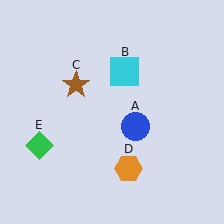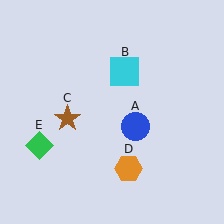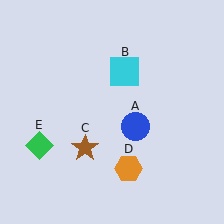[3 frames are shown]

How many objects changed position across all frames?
1 object changed position: brown star (object C).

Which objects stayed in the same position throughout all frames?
Blue circle (object A) and cyan square (object B) and orange hexagon (object D) and green diamond (object E) remained stationary.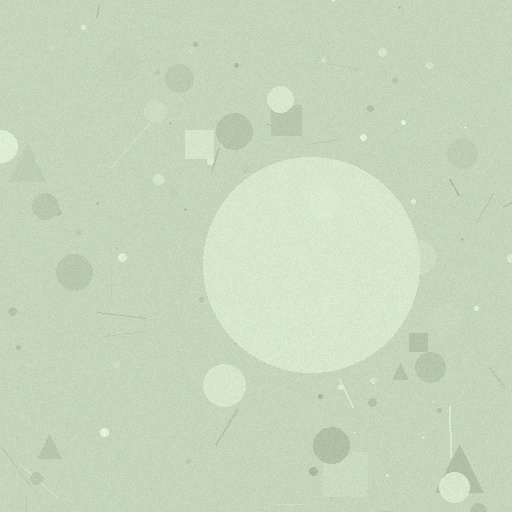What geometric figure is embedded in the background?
A circle is embedded in the background.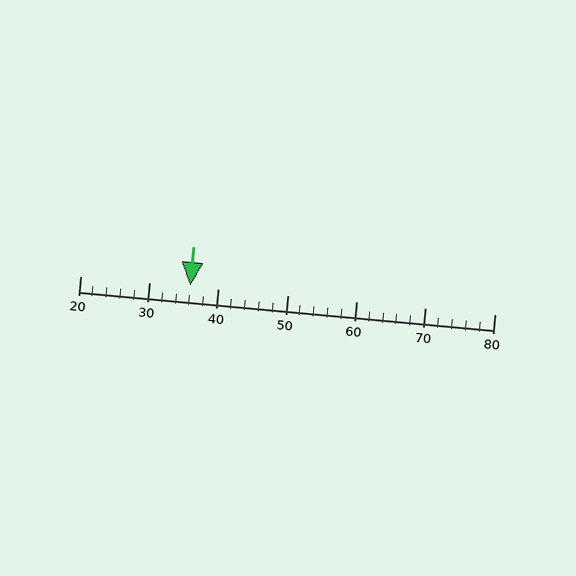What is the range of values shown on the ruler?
The ruler shows values from 20 to 80.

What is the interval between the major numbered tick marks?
The major tick marks are spaced 10 units apart.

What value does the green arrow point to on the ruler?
The green arrow points to approximately 36.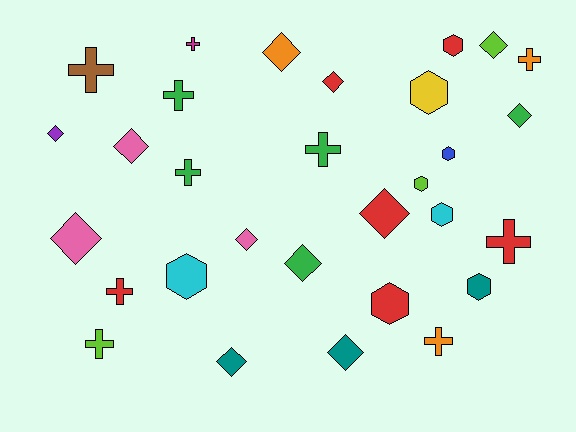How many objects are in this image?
There are 30 objects.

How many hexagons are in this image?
There are 8 hexagons.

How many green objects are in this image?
There are 5 green objects.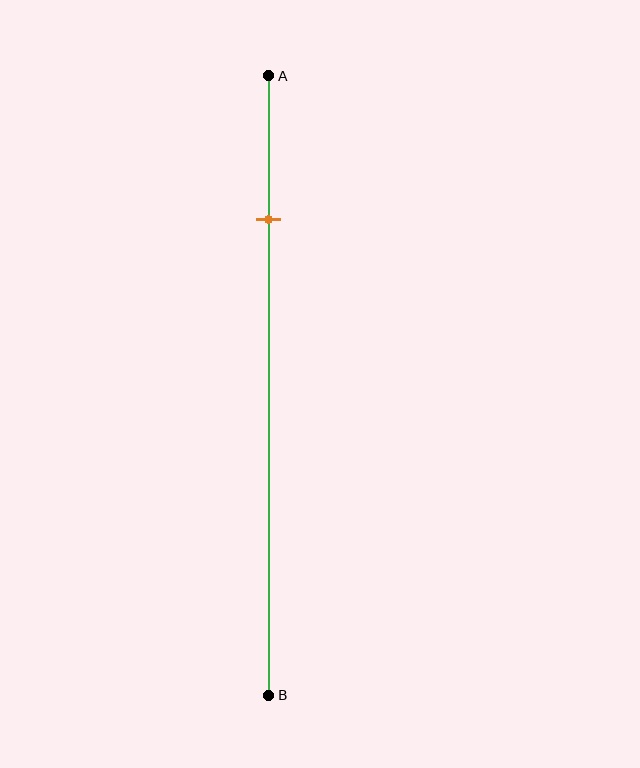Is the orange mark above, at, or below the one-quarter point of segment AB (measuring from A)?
The orange mark is approximately at the one-quarter point of segment AB.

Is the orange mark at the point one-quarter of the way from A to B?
Yes, the mark is approximately at the one-quarter point.